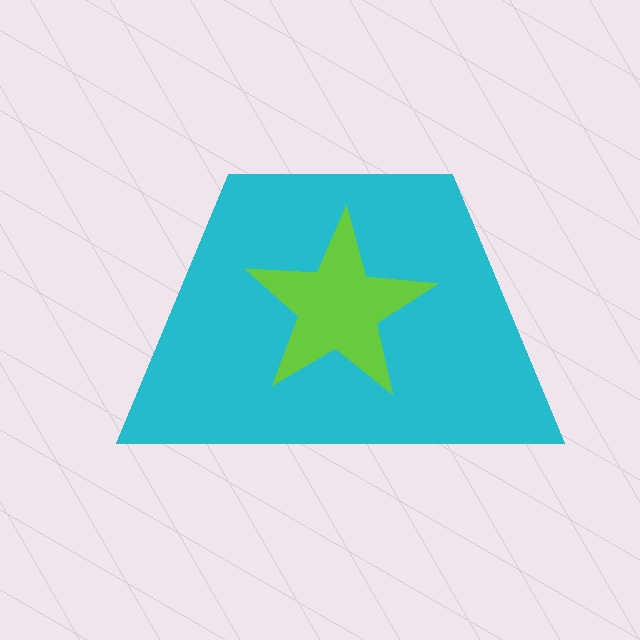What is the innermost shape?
The lime star.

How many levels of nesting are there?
2.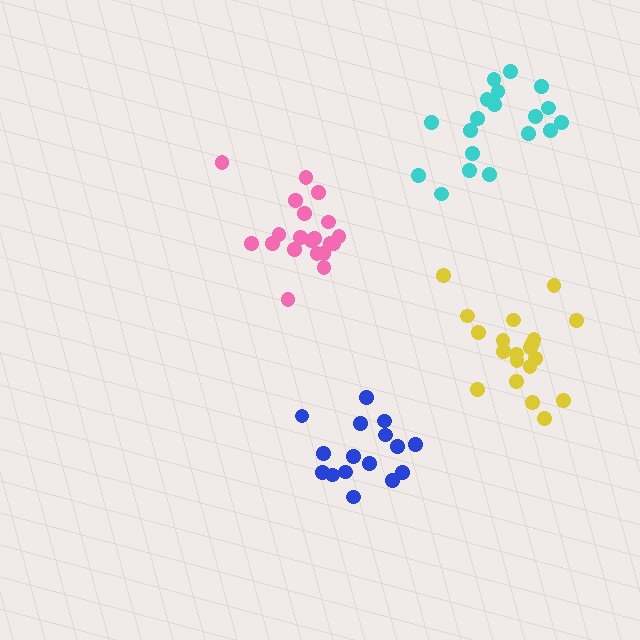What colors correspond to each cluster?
The clusters are colored: cyan, yellow, blue, pink.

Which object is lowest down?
The blue cluster is bottommost.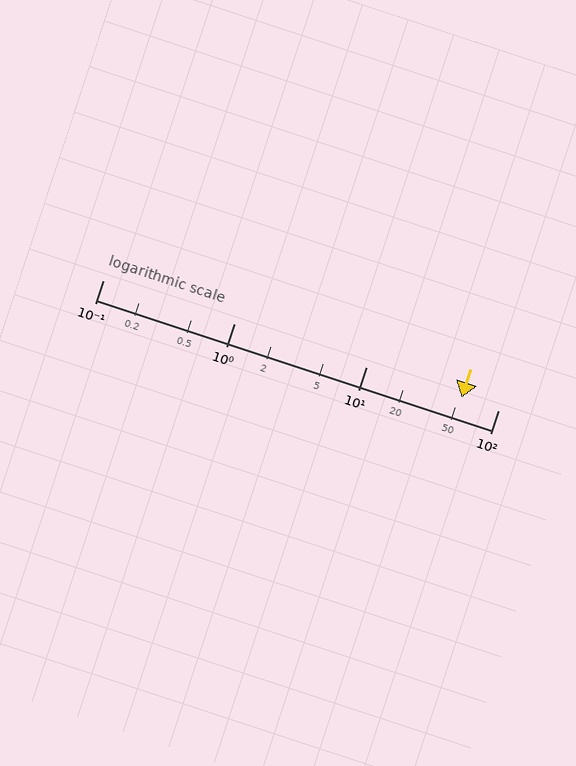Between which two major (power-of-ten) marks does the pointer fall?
The pointer is between 10 and 100.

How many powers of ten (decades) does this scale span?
The scale spans 3 decades, from 0.1 to 100.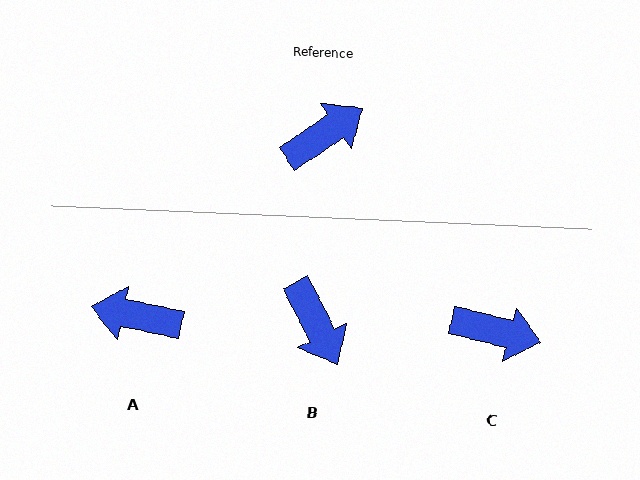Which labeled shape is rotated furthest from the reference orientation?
A, about 134 degrees away.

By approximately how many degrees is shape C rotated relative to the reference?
Approximately 48 degrees clockwise.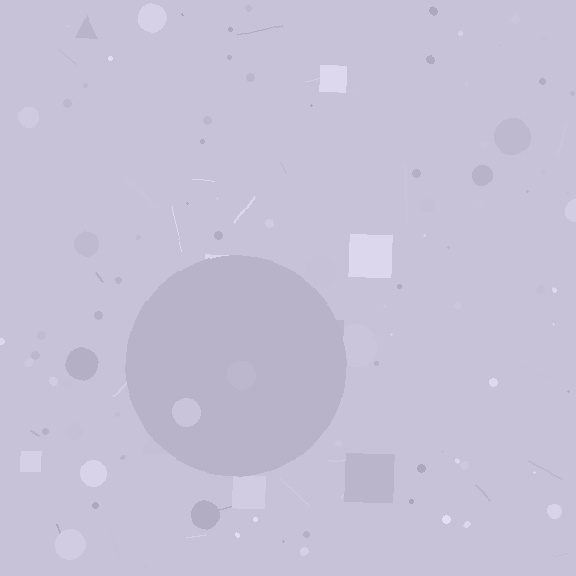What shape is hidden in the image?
A circle is hidden in the image.